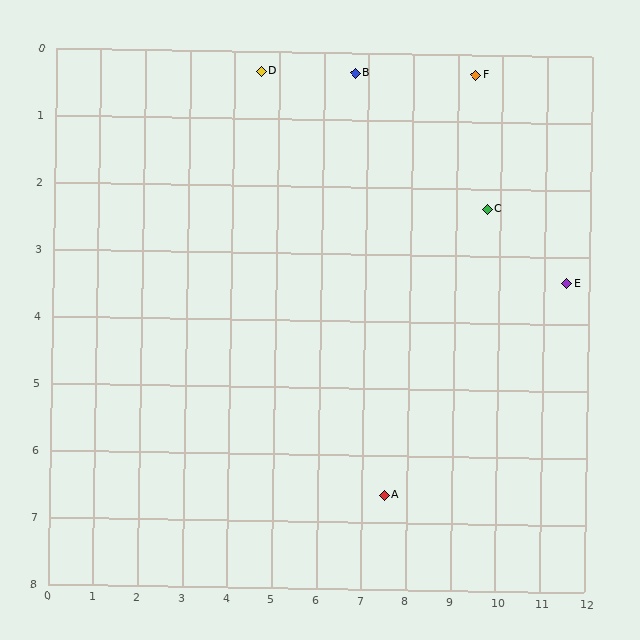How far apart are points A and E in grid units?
Points A and E are about 5.1 grid units apart.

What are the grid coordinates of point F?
Point F is at approximately (9.4, 0.3).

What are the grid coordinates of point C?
Point C is at approximately (9.7, 2.3).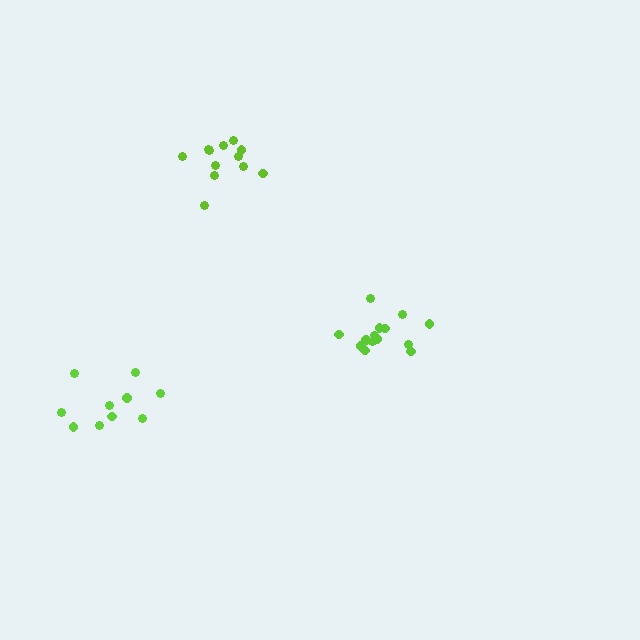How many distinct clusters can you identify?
There are 3 distinct clusters.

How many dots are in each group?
Group 1: 10 dots, Group 2: 14 dots, Group 3: 12 dots (36 total).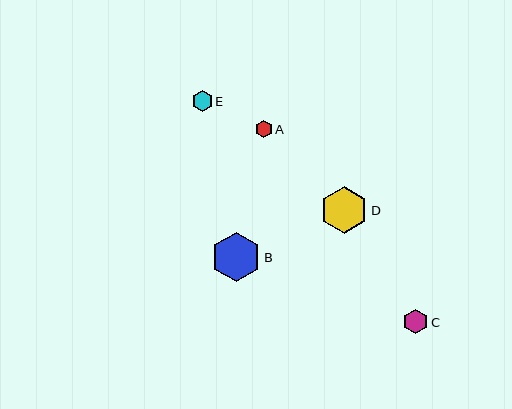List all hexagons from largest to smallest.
From largest to smallest: B, D, C, E, A.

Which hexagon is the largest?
Hexagon B is the largest with a size of approximately 49 pixels.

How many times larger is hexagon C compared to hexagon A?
Hexagon C is approximately 1.4 times the size of hexagon A.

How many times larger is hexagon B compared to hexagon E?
Hexagon B is approximately 2.4 times the size of hexagon E.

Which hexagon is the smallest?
Hexagon A is the smallest with a size of approximately 17 pixels.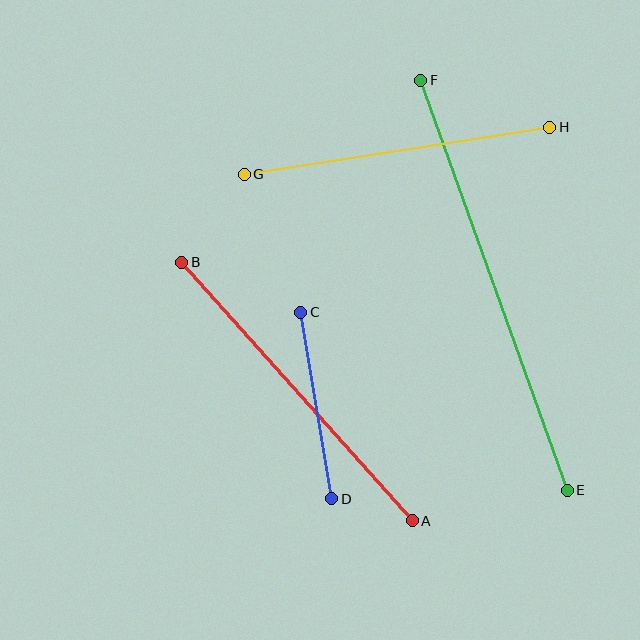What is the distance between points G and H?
The distance is approximately 309 pixels.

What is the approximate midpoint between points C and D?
The midpoint is at approximately (316, 406) pixels.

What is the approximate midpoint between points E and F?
The midpoint is at approximately (494, 285) pixels.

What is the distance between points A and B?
The distance is approximately 346 pixels.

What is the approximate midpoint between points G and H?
The midpoint is at approximately (397, 151) pixels.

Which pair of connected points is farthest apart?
Points E and F are farthest apart.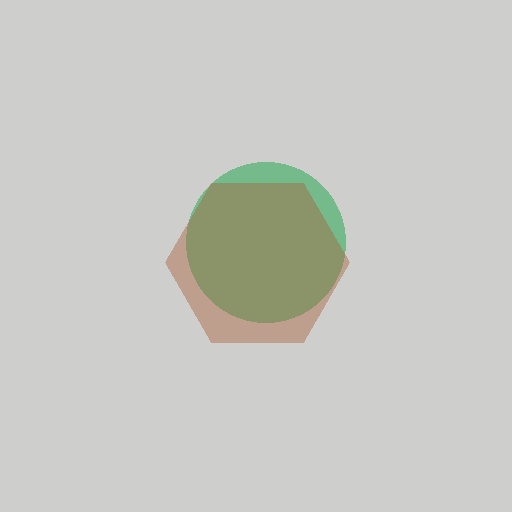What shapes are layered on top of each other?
The layered shapes are: a green circle, a brown hexagon.